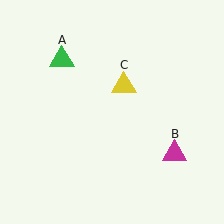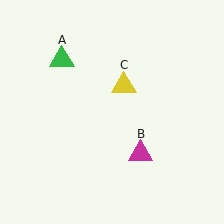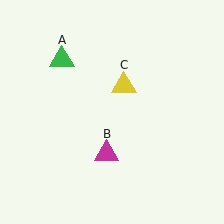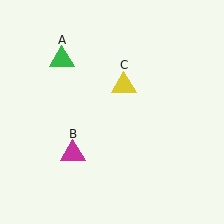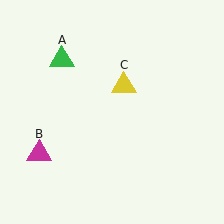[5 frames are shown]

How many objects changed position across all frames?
1 object changed position: magenta triangle (object B).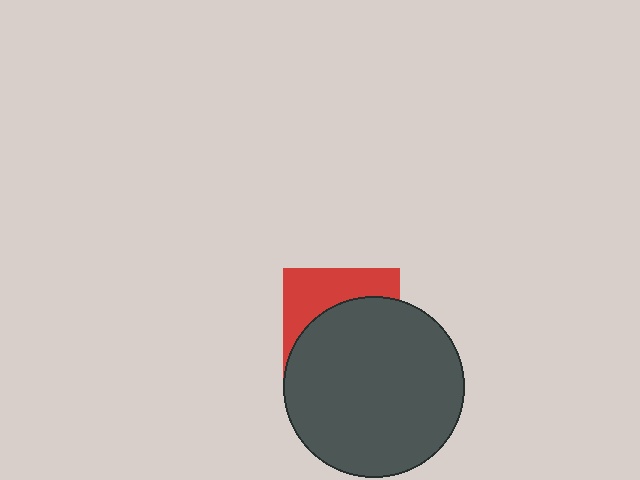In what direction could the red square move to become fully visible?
The red square could move up. That would shift it out from behind the dark gray circle entirely.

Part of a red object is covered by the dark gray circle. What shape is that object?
It is a square.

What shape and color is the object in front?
The object in front is a dark gray circle.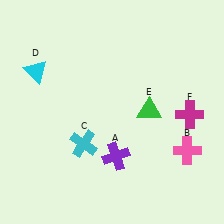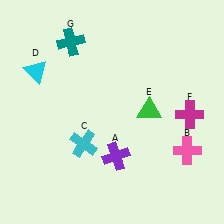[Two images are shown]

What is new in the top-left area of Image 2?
A teal cross (G) was added in the top-left area of Image 2.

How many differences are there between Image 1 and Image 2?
There is 1 difference between the two images.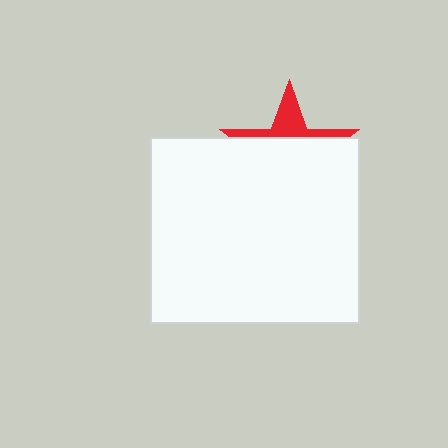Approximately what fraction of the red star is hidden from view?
Roughly 69% of the red star is hidden behind the white rectangle.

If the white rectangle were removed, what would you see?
You would see the complete red star.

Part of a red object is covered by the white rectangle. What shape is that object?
It is a star.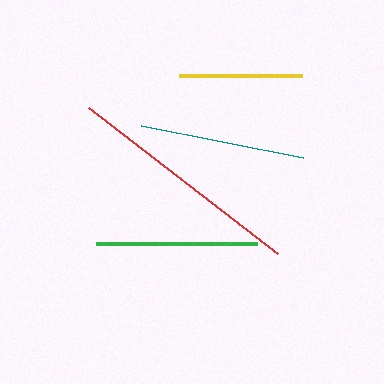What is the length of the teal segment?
The teal segment is approximately 166 pixels long.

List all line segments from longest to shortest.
From longest to shortest: red, teal, green, yellow.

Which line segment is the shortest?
The yellow line is the shortest at approximately 123 pixels.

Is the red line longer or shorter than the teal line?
The red line is longer than the teal line.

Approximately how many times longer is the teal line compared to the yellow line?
The teal line is approximately 1.3 times the length of the yellow line.